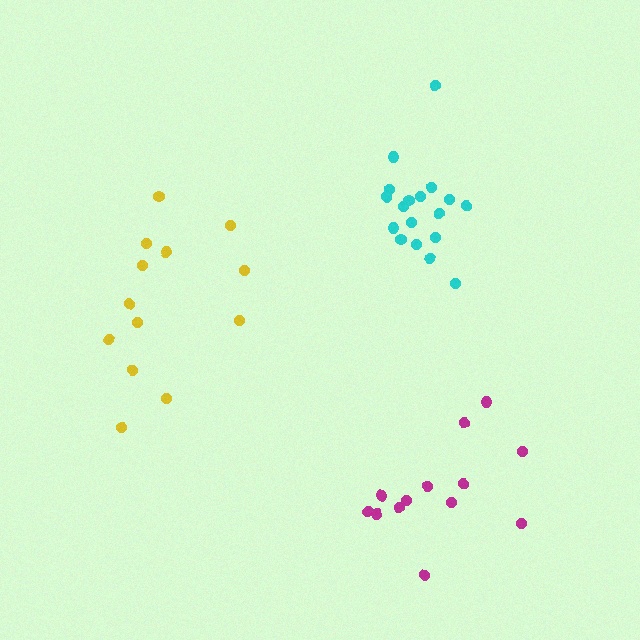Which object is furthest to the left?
The yellow cluster is leftmost.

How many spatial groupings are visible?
There are 3 spatial groupings.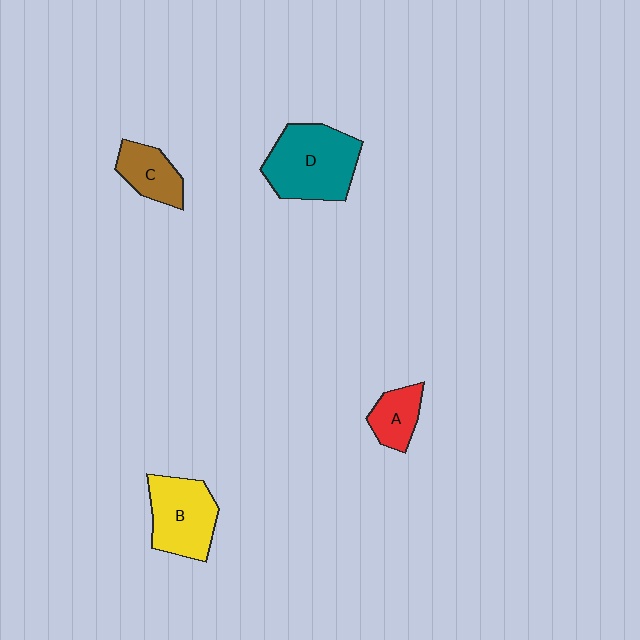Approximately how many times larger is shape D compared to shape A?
Approximately 2.4 times.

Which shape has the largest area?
Shape D (teal).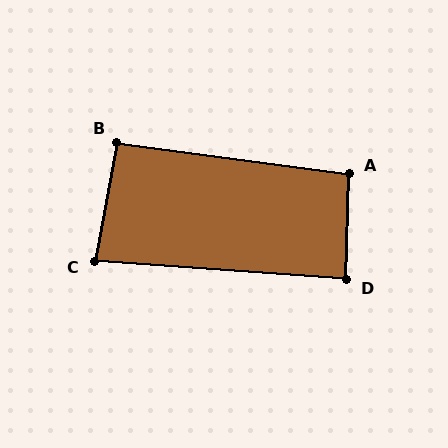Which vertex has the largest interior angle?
A, at approximately 96 degrees.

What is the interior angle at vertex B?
Approximately 93 degrees (approximately right).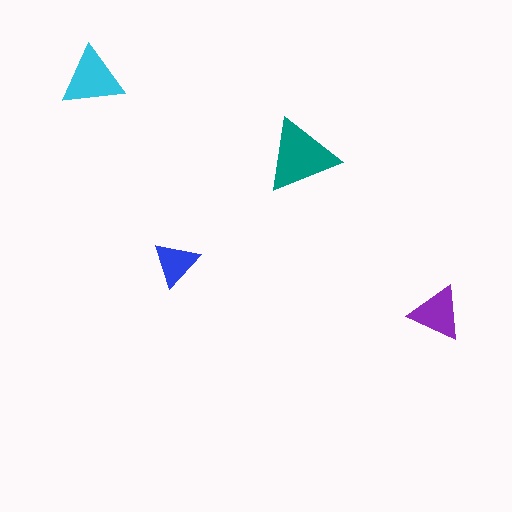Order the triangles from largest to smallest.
the teal one, the cyan one, the purple one, the blue one.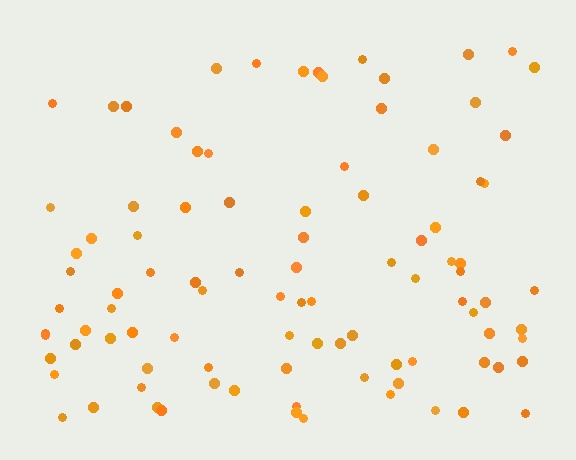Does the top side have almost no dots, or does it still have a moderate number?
Still a moderate number, just noticeably fewer than the bottom.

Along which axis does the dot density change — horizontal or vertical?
Vertical.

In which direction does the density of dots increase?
From top to bottom, with the bottom side densest.